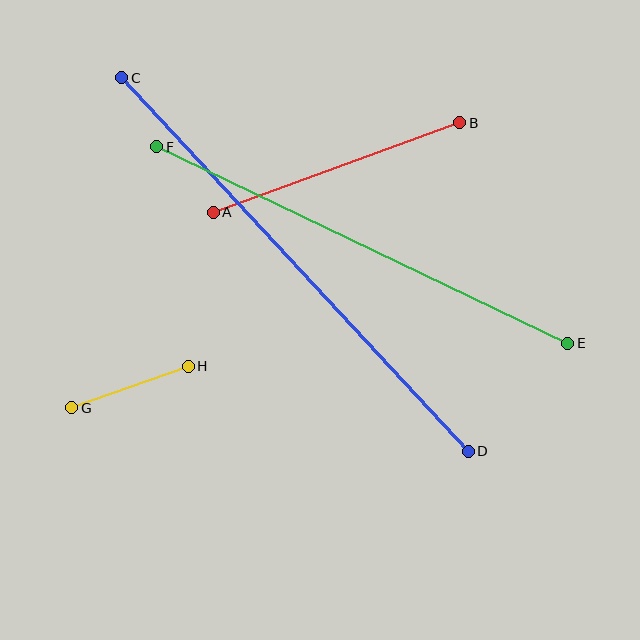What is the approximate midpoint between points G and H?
The midpoint is at approximately (130, 387) pixels.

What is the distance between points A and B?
The distance is approximately 262 pixels.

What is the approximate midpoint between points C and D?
The midpoint is at approximately (295, 264) pixels.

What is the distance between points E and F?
The distance is approximately 455 pixels.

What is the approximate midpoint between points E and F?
The midpoint is at approximately (362, 245) pixels.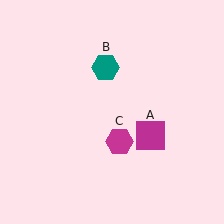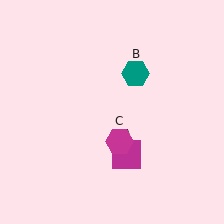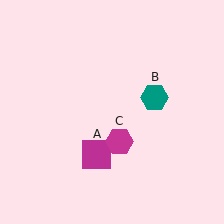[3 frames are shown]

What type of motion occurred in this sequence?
The magenta square (object A), teal hexagon (object B) rotated clockwise around the center of the scene.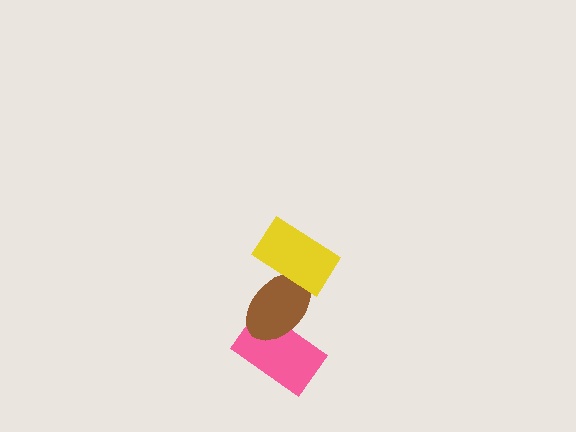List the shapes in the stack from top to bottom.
From top to bottom: the yellow rectangle, the brown ellipse, the pink rectangle.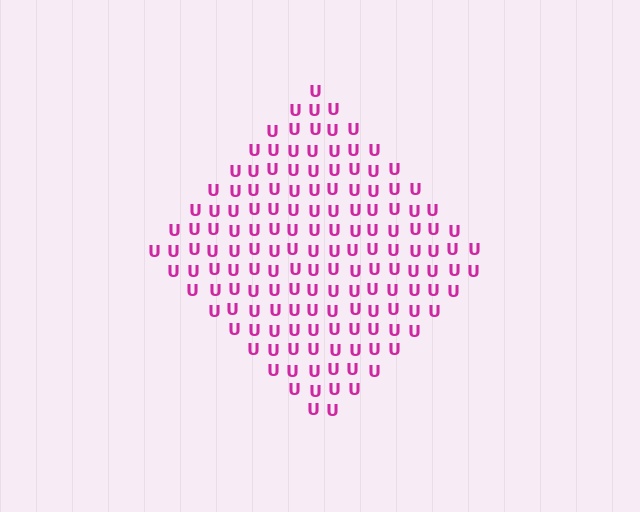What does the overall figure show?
The overall figure shows a diamond.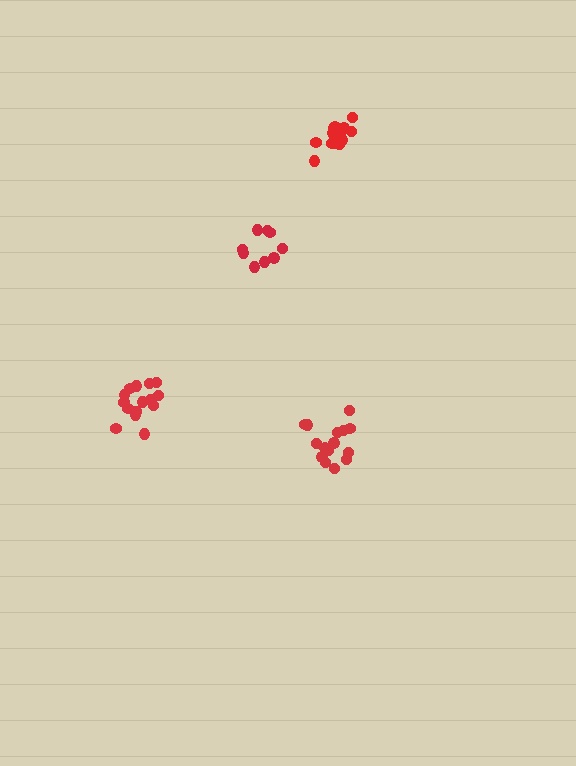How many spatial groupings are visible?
There are 4 spatial groupings.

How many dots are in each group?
Group 1: 14 dots, Group 2: 15 dots, Group 3: 15 dots, Group 4: 9 dots (53 total).